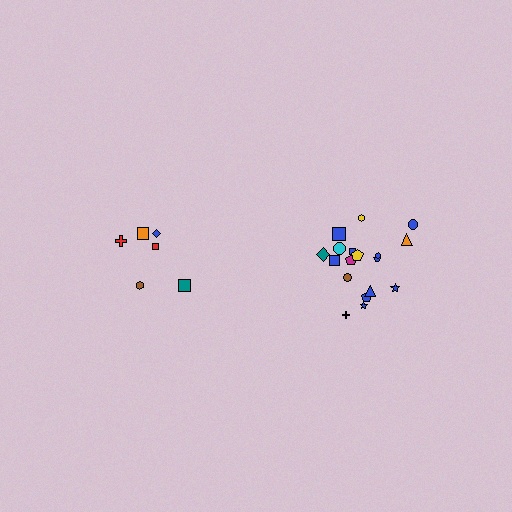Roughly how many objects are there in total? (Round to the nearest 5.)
Roughly 25 objects in total.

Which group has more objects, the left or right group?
The right group.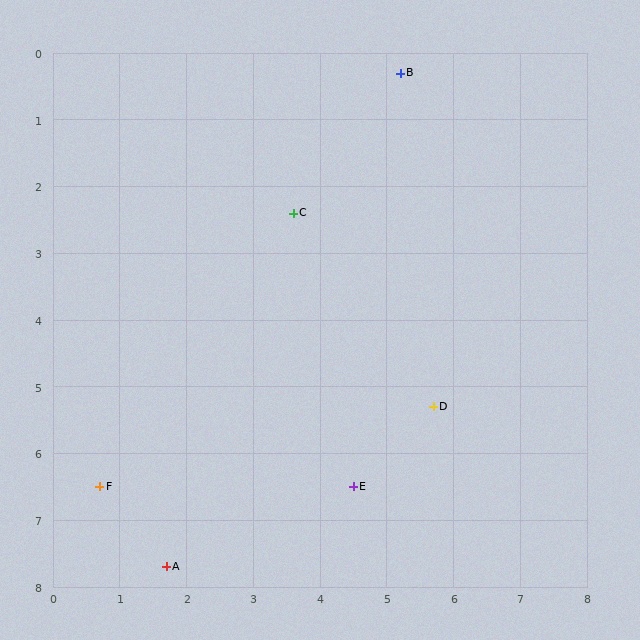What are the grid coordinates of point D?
Point D is at approximately (5.7, 5.3).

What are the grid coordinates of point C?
Point C is at approximately (3.6, 2.4).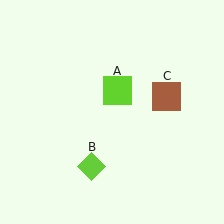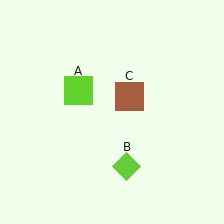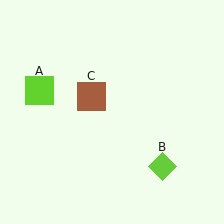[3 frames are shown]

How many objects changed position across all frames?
3 objects changed position: lime square (object A), lime diamond (object B), brown square (object C).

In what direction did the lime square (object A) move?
The lime square (object A) moved left.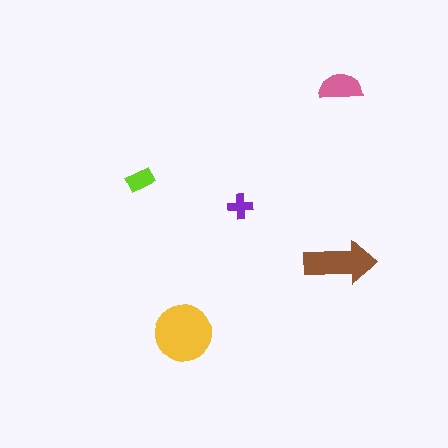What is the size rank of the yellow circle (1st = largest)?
1st.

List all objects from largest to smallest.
The yellow circle, the brown arrow, the pink semicircle, the lime rectangle, the purple cross.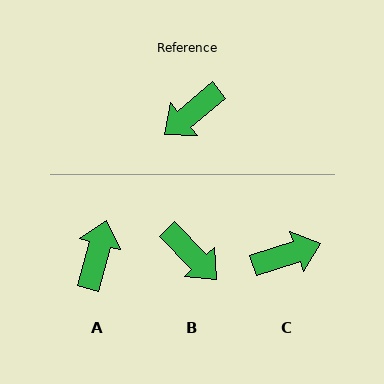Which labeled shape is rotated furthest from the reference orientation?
C, about 159 degrees away.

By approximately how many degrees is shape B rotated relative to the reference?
Approximately 95 degrees counter-clockwise.